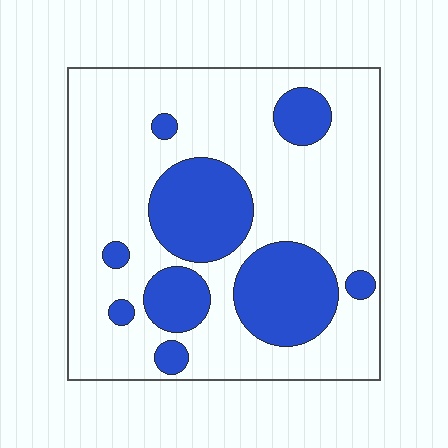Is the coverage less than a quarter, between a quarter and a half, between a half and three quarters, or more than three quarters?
Between a quarter and a half.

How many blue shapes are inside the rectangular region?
9.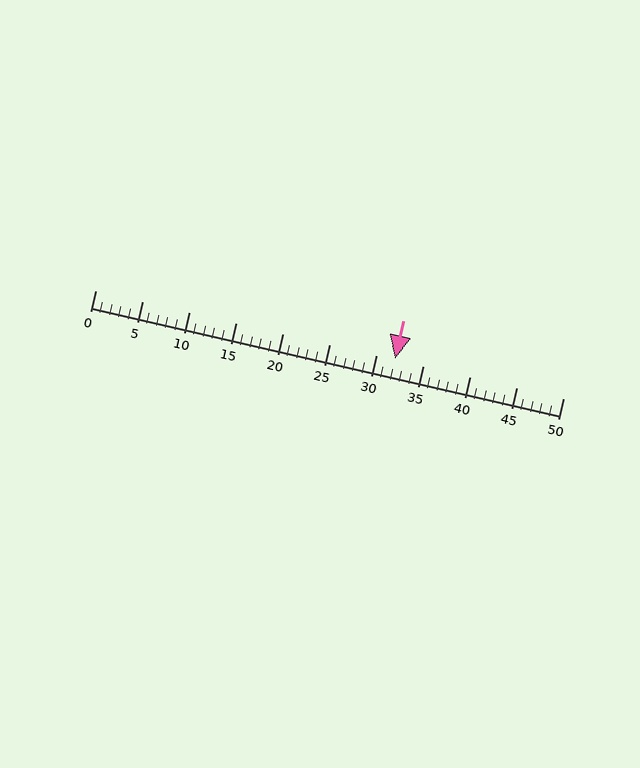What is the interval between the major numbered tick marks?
The major tick marks are spaced 5 units apart.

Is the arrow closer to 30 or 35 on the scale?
The arrow is closer to 30.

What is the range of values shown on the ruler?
The ruler shows values from 0 to 50.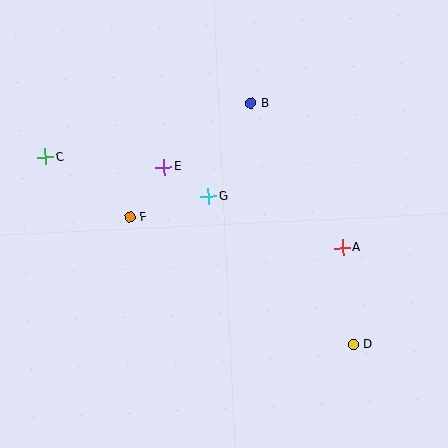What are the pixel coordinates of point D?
Point D is at (353, 345).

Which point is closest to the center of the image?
Point G at (208, 196) is closest to the center.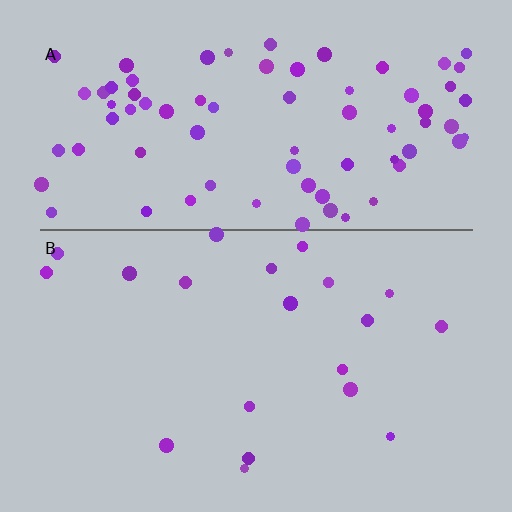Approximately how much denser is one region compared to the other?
Approximately 3.9× — region A over region B.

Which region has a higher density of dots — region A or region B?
A (the top).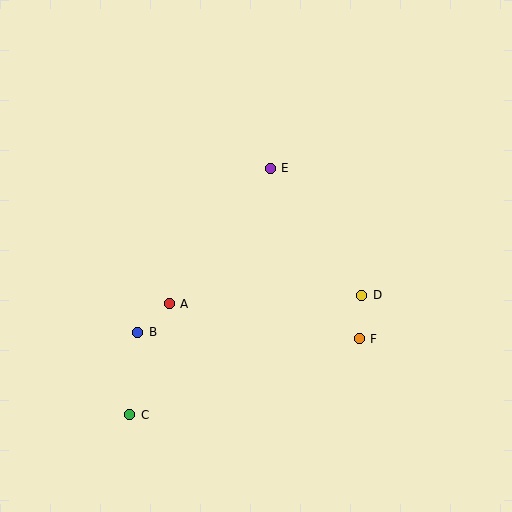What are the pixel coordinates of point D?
Point D is at (362, 295).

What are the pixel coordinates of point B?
Point B is at (138, 332).